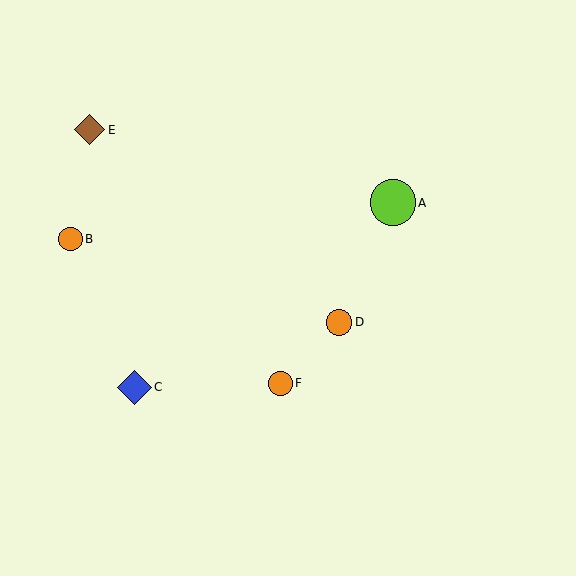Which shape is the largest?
The lime circle (labeled A) is the largest.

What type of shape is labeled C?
Shape C is a blue diamond.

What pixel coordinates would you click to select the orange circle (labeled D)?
Click at (339, 322) to select the orange circle D.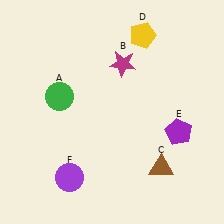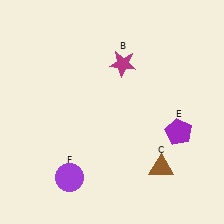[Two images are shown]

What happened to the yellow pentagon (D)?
The yellow pentagon (D) was removed in Image 2. It was in the top-right area of Image 1.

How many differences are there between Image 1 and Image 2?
There are 2 differences between the two images.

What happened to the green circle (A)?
The green circle (A) was removed in Image 2. It was in the top-left area of Image 1.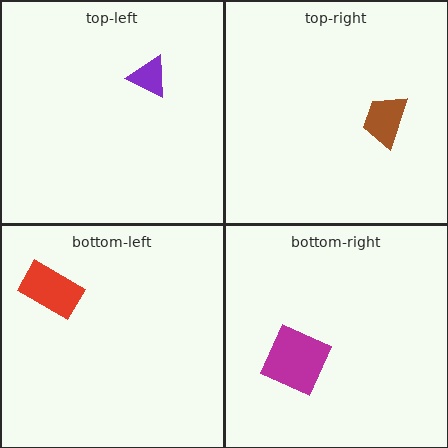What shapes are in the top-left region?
The purple triangle.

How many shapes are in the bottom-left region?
1.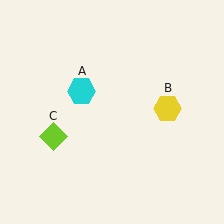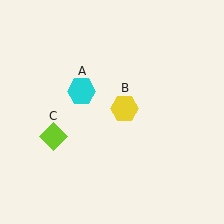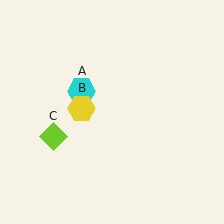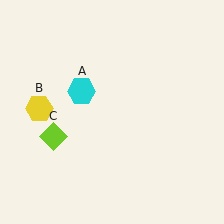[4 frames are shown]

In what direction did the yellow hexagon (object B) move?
The yellow hexagon (object B) moved left.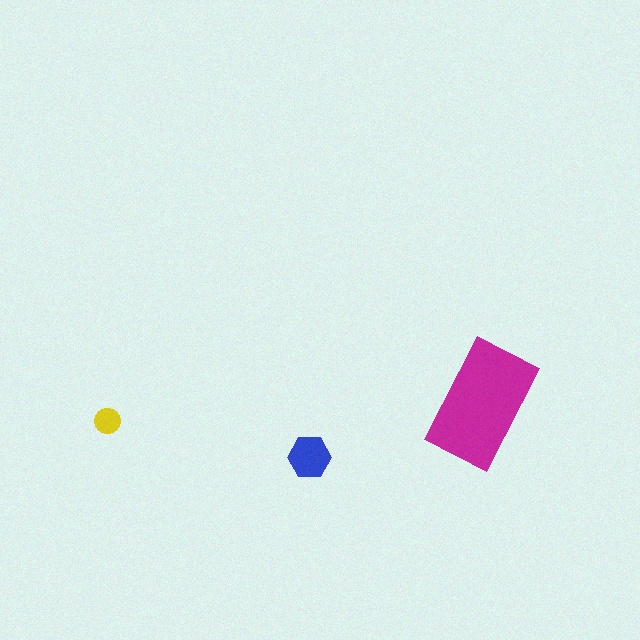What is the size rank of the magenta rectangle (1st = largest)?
1st.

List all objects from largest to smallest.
The magenta rectangle, the blue hexagon, the yellow circle.